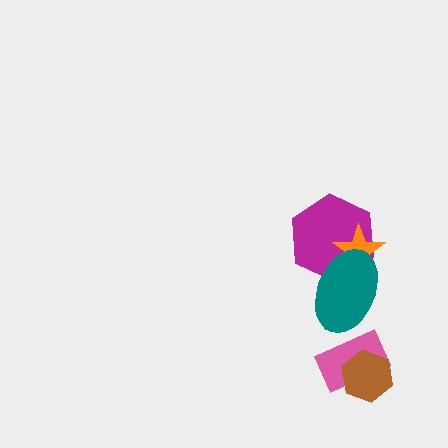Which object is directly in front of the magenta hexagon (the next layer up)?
The orange star is directly in front of the magenta hexagon.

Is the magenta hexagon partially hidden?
Yes, it is partially covered by another shape.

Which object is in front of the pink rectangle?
The brown hexagon is in front of the pink rectangle.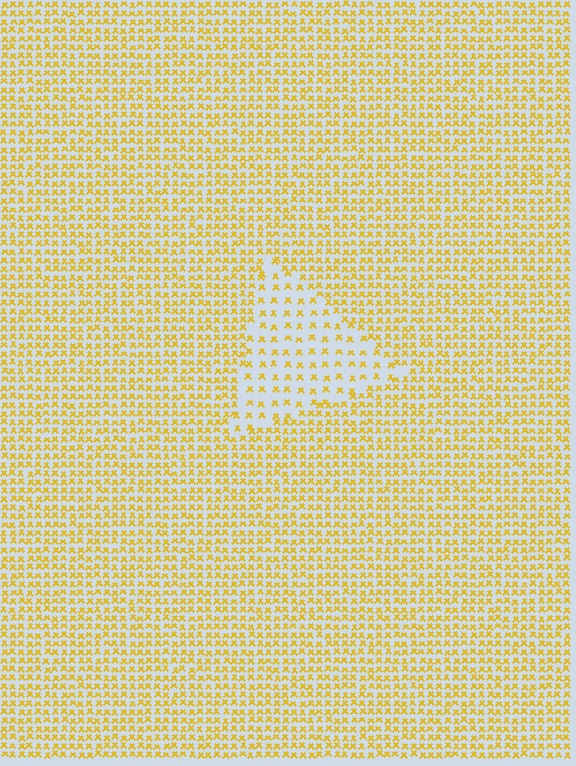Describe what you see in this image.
The image contains small yellow elements arranged at two different densities. A triangle-shaped region is visible where the elements are less densely packed than the surrounding area.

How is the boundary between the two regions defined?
The boundary is defined by a change in element density (approximately 2.2x ratio). All elements are the same color, size, and shape.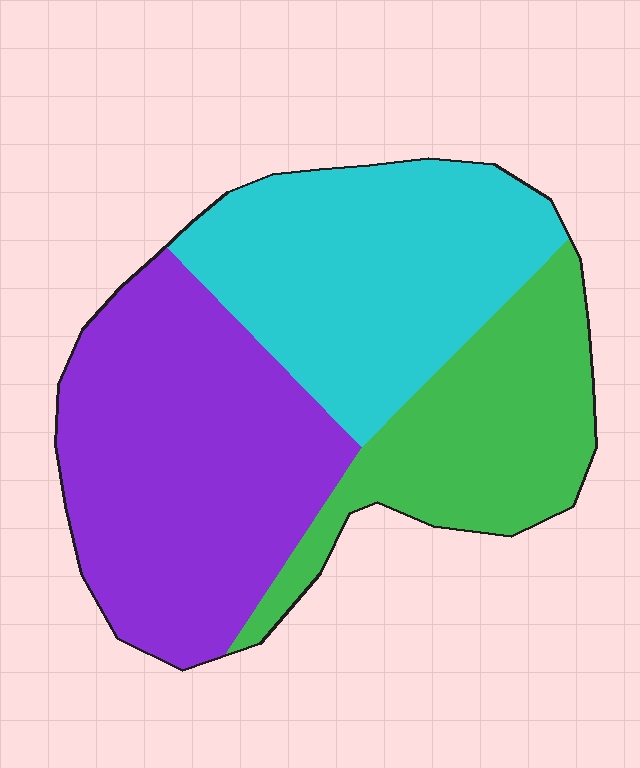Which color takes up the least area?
Green, at roughly 25%.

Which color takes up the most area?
Purple, at roughly 40%.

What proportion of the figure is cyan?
Cyan covers about 35% of the figure.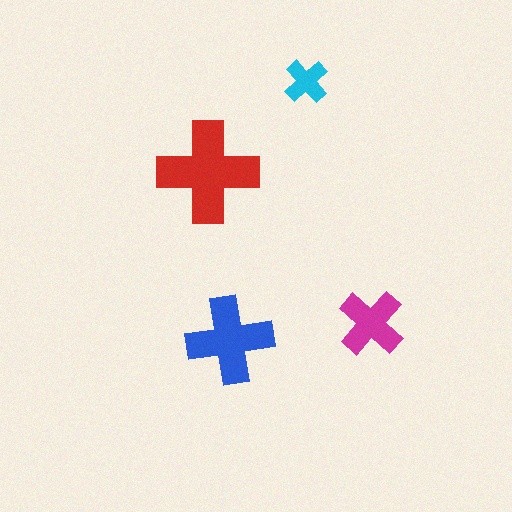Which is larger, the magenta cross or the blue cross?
The blue one.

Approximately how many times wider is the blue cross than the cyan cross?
About 2 times wider.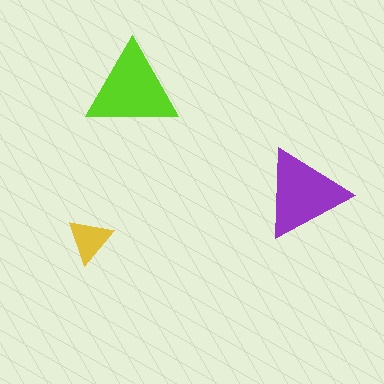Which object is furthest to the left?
The yellow triangle is leftmost.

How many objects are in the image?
There are 3 objects in the image.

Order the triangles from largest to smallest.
the lime one, the purple one, the yellow one.